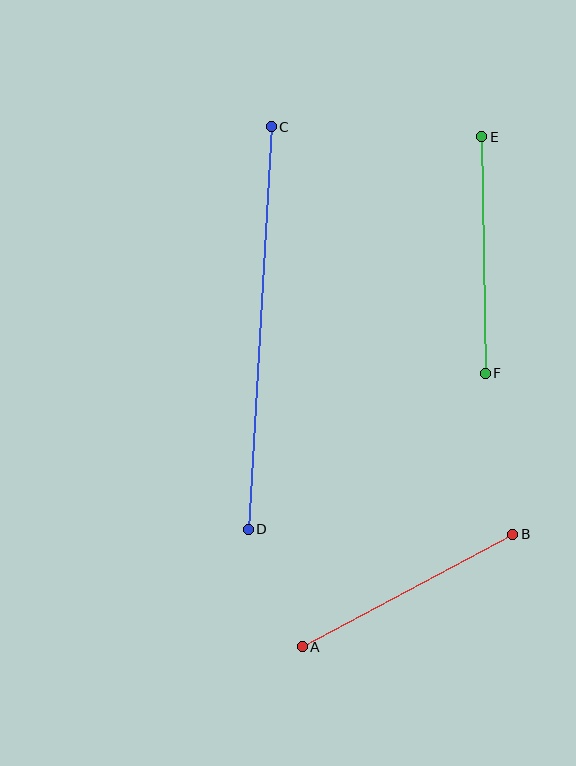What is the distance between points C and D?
The distance is approximately 403 pixels.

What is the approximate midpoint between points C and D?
The midpoint is at approximately (260, 328) pixels.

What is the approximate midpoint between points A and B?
The midpoint is at approximately (407, 591) pixels.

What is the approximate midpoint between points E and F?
The midpoint is at approximately (484, 255) pixels.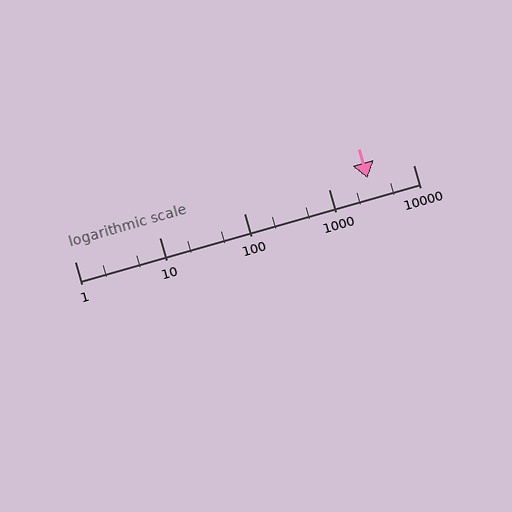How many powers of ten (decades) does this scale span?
The scale spans 4 decades, from 1 to 10000.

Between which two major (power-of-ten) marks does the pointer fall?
The pointer is between 1000 and 10000.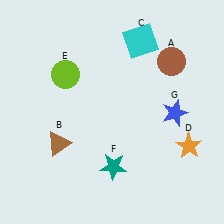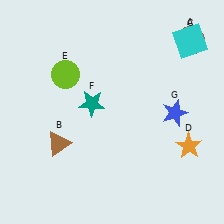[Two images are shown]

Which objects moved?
The objects that moved are: the brown circle (A), the cyan square (C), the teal star (F).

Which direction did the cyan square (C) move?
The cyan square (C) moved right.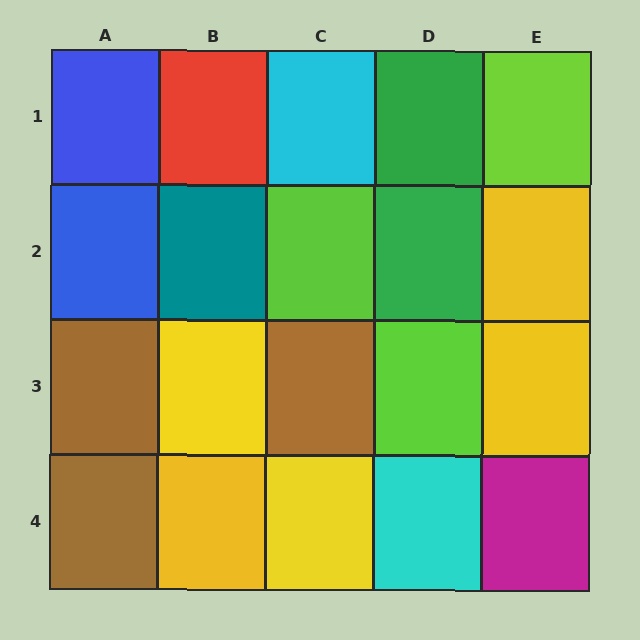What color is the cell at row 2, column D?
Green.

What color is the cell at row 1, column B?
Red.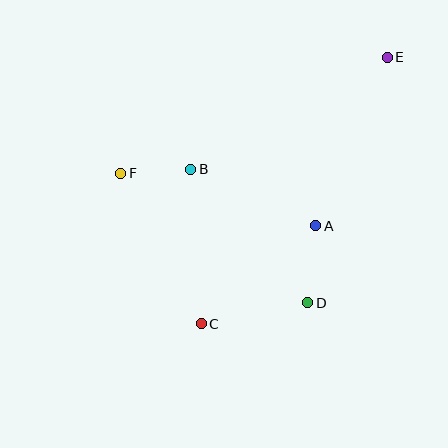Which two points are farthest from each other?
Points C and E are farthest from each other.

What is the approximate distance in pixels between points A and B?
The distance between A and B is approximately 137 pixels.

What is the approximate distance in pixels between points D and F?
The distance between D and F is approximately 227 pixels.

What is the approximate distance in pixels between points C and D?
The distance between C and D is approximately 108 pixels.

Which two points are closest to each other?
Points B and F are closest to each other.